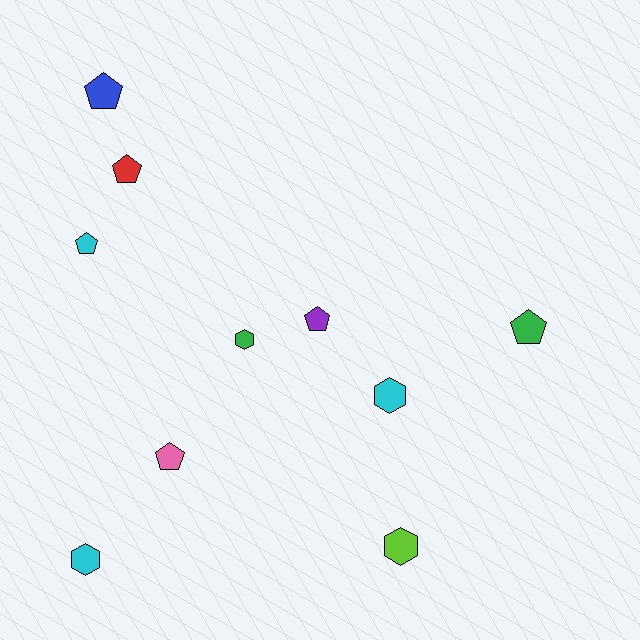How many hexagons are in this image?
There are 4 hexagons.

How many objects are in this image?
There are 10 objects.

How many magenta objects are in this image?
There are no magenta objects.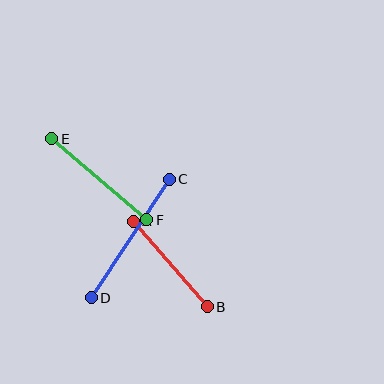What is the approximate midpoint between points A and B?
The midpoint is at approximately (170, 264) pixels.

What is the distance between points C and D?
The distance is approximately 142 pixels.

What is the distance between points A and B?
The distance is approximately 113 pixels.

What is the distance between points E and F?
The distance is approximately 125 pixels.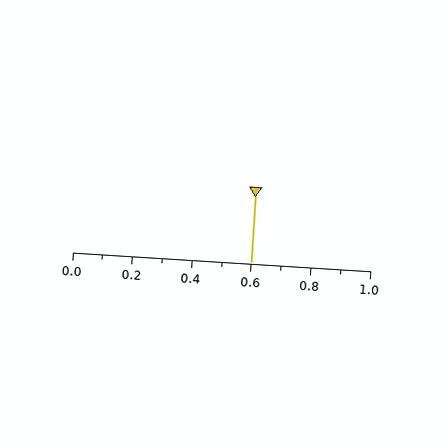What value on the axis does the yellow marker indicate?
The marker indicates approximately 0.6.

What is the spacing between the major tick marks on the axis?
The major ticks are spaced 0.2 apart.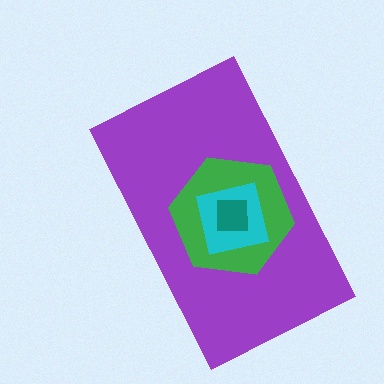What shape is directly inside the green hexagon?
The cyan square.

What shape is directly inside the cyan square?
The teal square.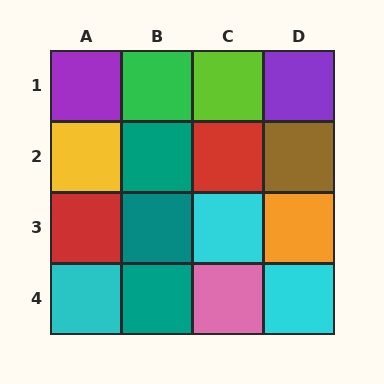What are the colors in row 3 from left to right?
Red, teal, cyan, orange.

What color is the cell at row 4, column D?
Cyan.